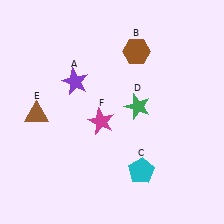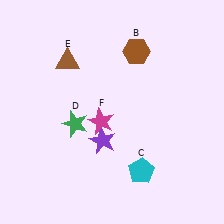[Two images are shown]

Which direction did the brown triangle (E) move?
The brown triangle (E) moved up.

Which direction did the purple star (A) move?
The purple star (A) moved down.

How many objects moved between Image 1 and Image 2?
3 objects moved between the two images.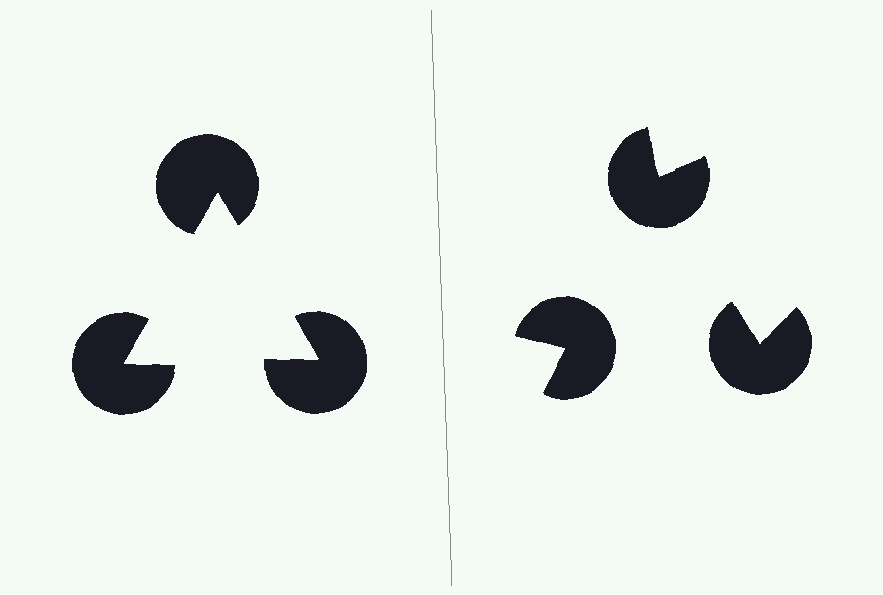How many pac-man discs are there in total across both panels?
6 — 3 on each side.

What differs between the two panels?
The pac-man discs are positioned identically on both sides; only the wedge orientations differ. On the left they align to a triangle; on the right they are misaligned.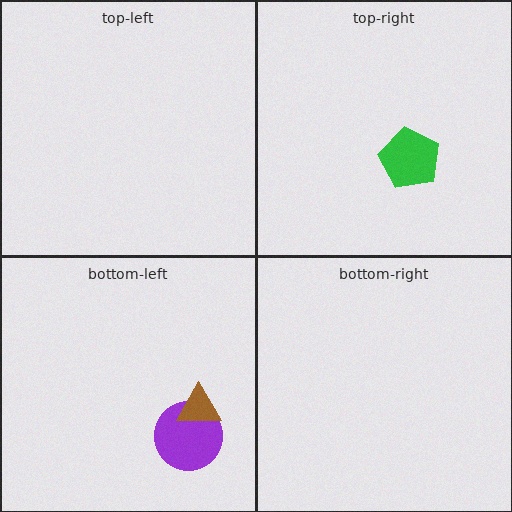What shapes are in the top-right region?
The green pentagon.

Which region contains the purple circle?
The bottom-left region.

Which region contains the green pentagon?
The top-right region.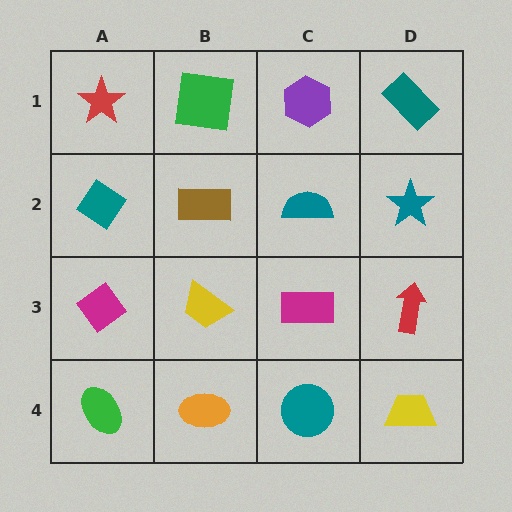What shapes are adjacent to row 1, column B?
A brown rectangle (row 2, column B), a red star (row 1, column A), a purple hexagon (row 1, column C).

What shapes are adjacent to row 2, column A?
A red star (row 1, column A), a magenta diamond (row 3, column A), a brown rectangle (row 2, column B).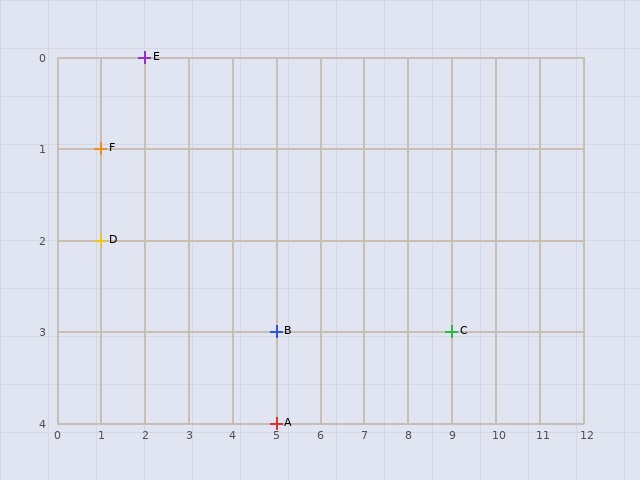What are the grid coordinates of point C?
Point C is at grid coordinates (9, 3).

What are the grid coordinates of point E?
Point E is at grid coordinates (2, 0).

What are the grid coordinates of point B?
Point B is at grid coordinates (5, 3).